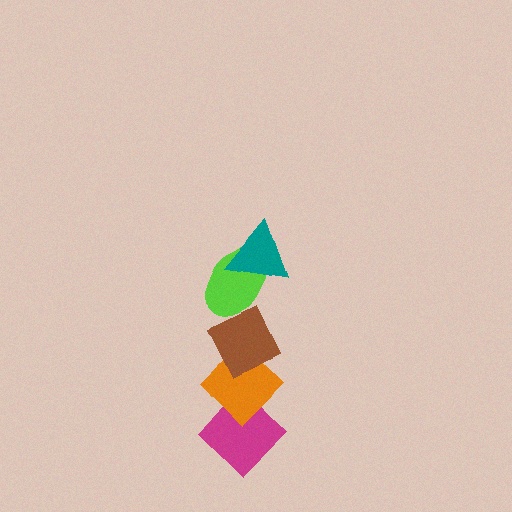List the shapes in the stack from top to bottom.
From top to bottom: the teal triangle, the lime ellipse, the brown diamond, the orange diamond, the magenta diamond.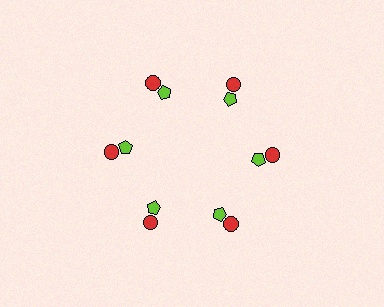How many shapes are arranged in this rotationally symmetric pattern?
There are 12 shapes, arranged in 6 groups of 2.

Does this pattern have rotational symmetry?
Yes, this pattern has 6-fold rotational symmetry. It looks the same after rotating 60 degrees around the center.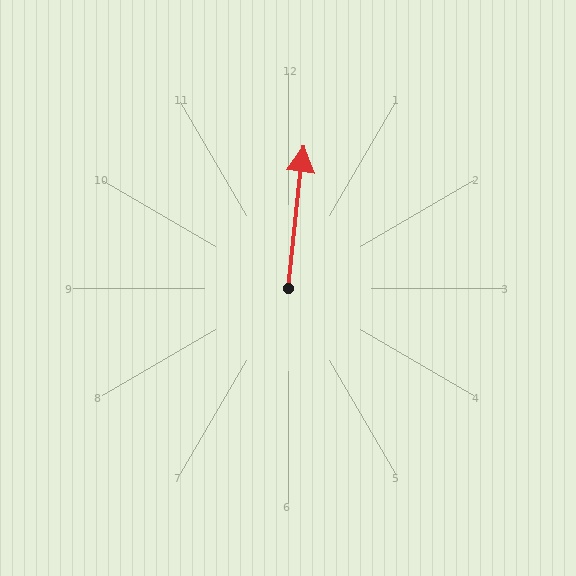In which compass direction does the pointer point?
North.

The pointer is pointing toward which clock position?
Roughly 12 o'clock.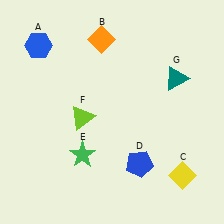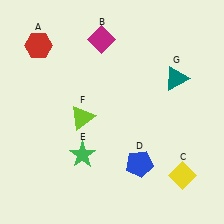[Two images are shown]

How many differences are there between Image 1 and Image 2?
There are 2 differences between the two images.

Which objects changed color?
A changed from blue to red. B changed from orange to magenta.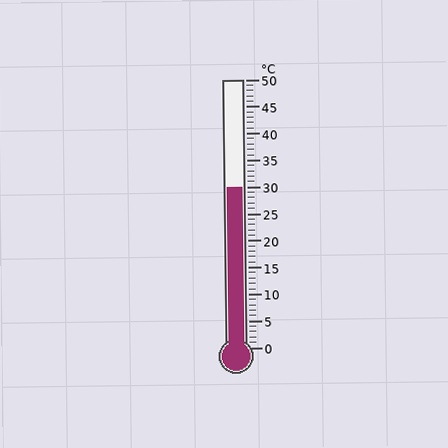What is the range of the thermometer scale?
The thermometer scale ranges from 0°C to 50°C.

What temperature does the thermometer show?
The thermometer shows approximately 30°C.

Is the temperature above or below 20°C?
The temperature is above 20°C.